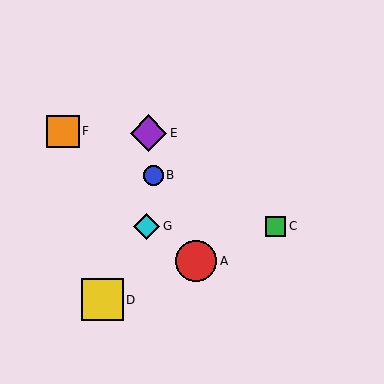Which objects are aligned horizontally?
Objects C, G are aligned horizontally.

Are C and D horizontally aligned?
No, C is at y≈226 and D is at y≈300.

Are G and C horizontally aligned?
Yes, both are at y≈226.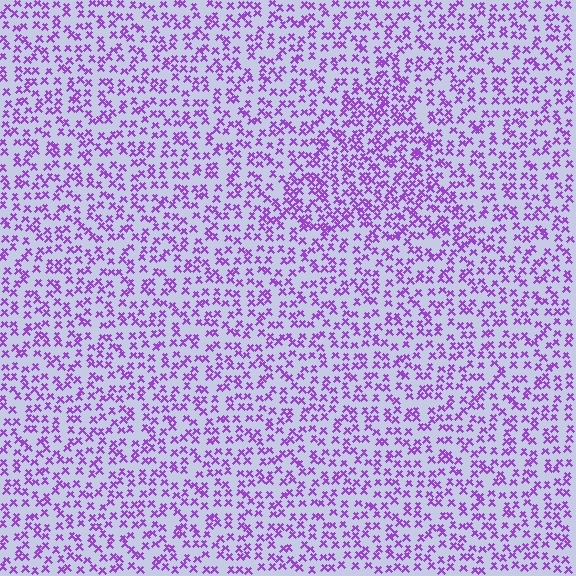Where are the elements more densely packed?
The elements are more densely packed inside the triangle boundary.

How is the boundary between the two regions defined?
The boundary is defined by a change in element density (approximately 1.6x ratio). All elements are the same color, size, and shape.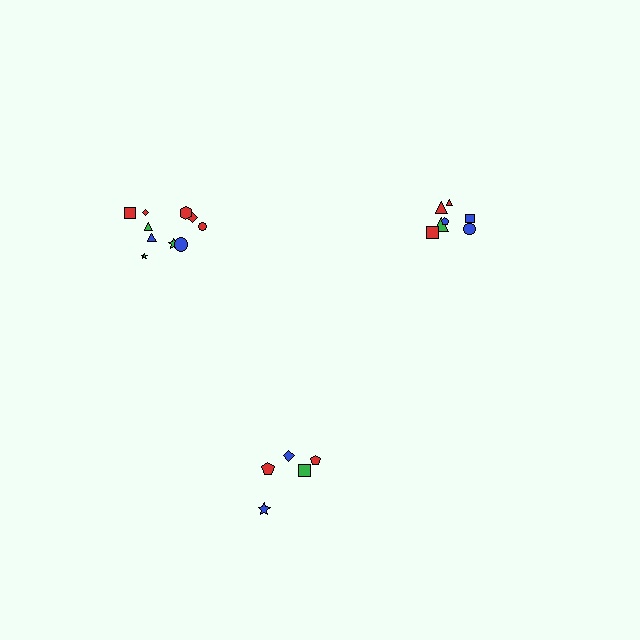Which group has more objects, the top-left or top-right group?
The top-left group.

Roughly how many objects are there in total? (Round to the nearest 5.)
Roughly 20 objects in total.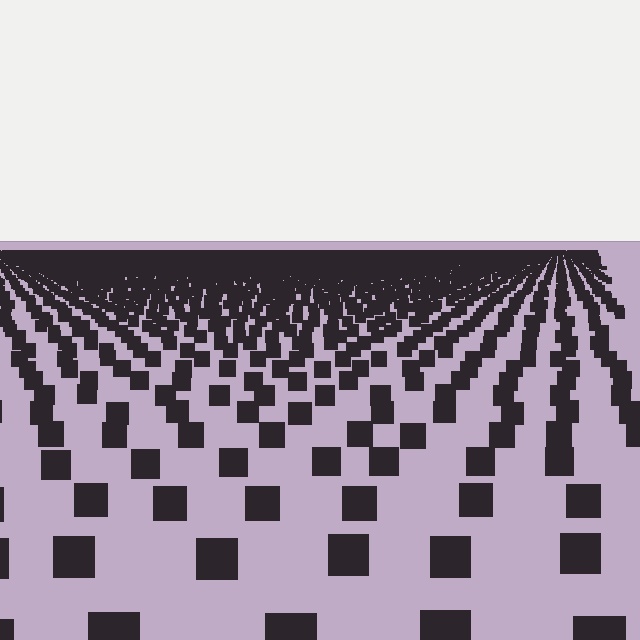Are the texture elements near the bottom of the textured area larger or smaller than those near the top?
Larger. Near the bottom, elements are closer to the viewer and appear at a bigger on-screen size.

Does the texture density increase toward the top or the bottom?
Density increases toward the top.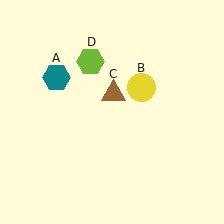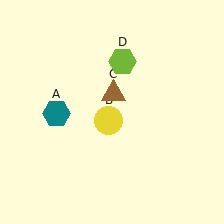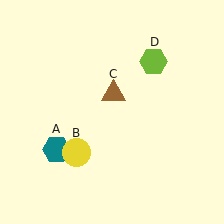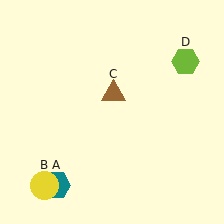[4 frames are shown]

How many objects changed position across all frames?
3 objects changed position: teal hexagon (object A), yellow circle (object B), lime hexagon (object D).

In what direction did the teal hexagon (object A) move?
The teal hexagon (object A) moved down.